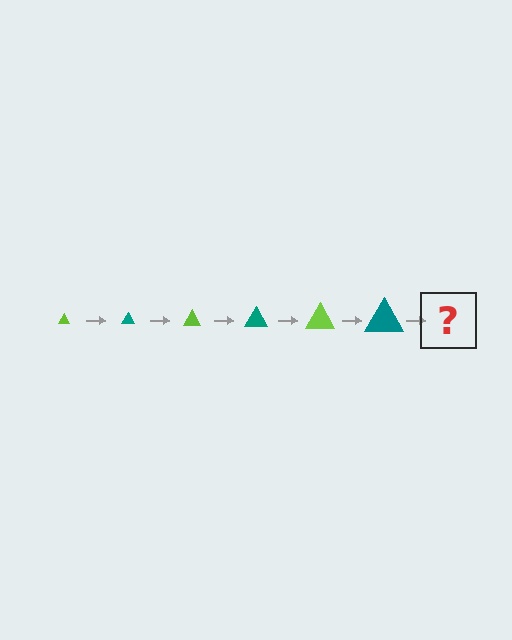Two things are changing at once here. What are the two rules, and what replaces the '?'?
The two rules are that the triangle grows larger each step and the color cycles through lime and teal. The '?' should be a lime triangle, larger than the previous one.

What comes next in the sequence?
The next element should be a lime triangle, larger than the previous one.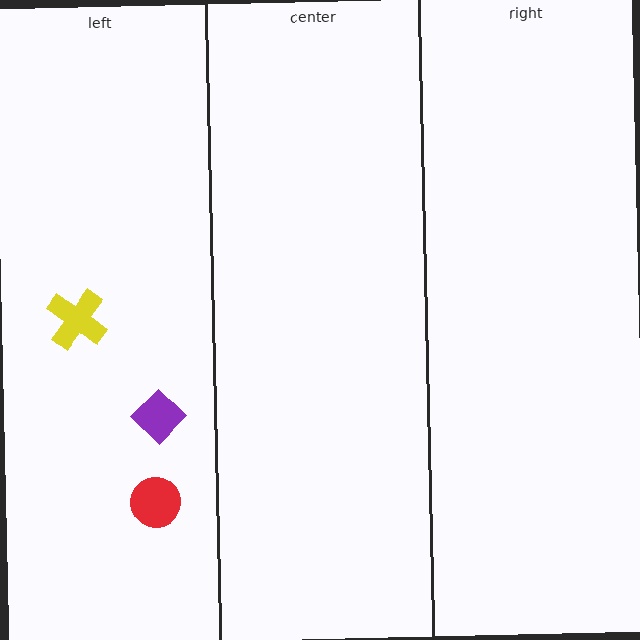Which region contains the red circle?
The left region.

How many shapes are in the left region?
3.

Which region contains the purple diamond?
The left region.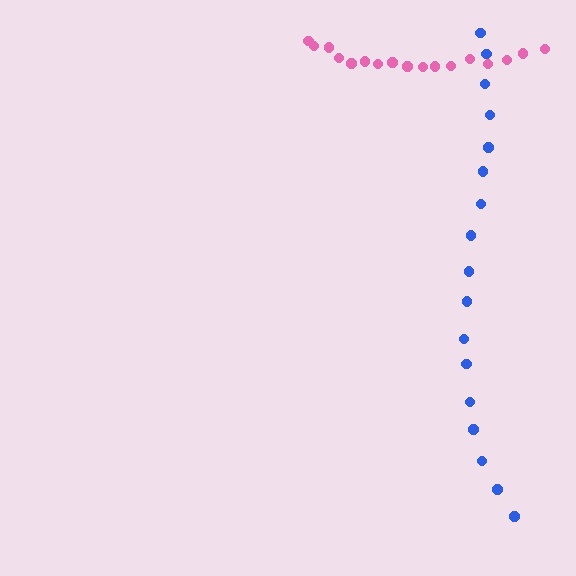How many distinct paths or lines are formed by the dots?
There are 2 distinct paths.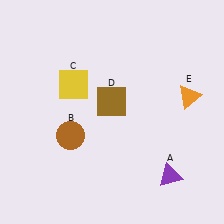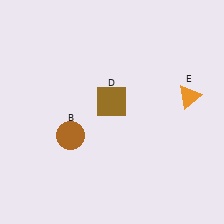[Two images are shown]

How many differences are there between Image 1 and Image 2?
There are 2 differences between the two images.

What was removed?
The purple triangle (A), the yellow square (C) were removed in Image 2.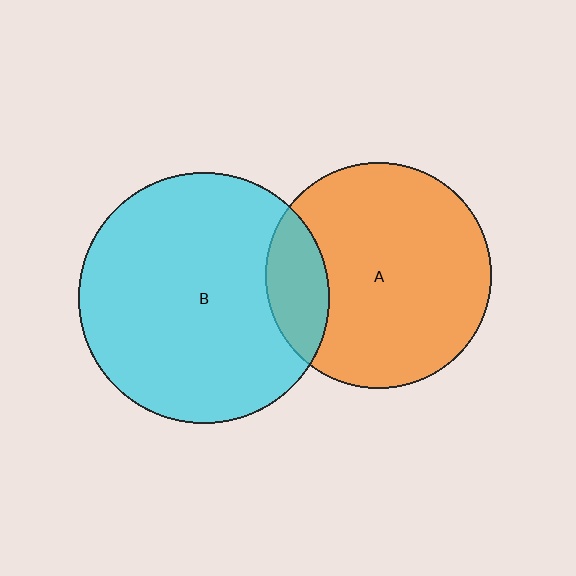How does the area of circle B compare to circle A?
Approximately 1.2 times.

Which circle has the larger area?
Circle B (cyan).